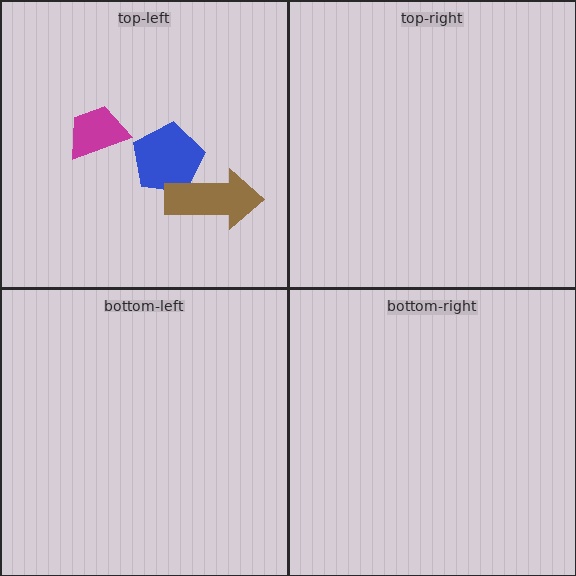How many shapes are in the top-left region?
3.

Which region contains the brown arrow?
The top-left region.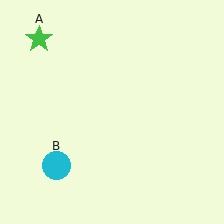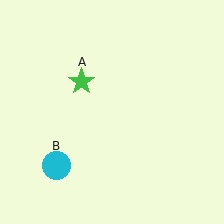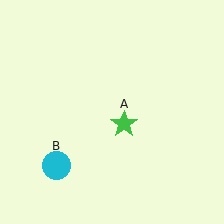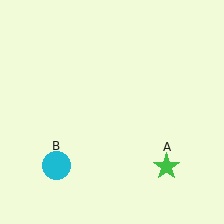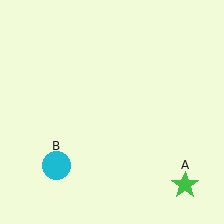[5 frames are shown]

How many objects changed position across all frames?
1 object changed position: green star (object A).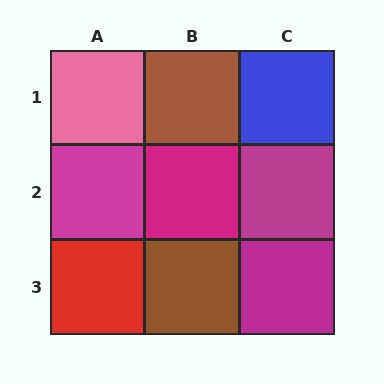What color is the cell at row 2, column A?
Magenta.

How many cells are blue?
1 cell is blue.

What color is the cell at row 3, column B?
Brown.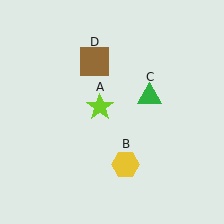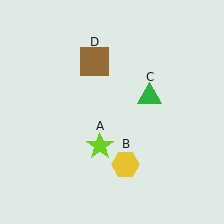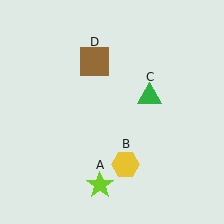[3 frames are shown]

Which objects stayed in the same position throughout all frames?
Yellow hexagon (object B) and green triangle (object C) and brown square (object D) remained stationary.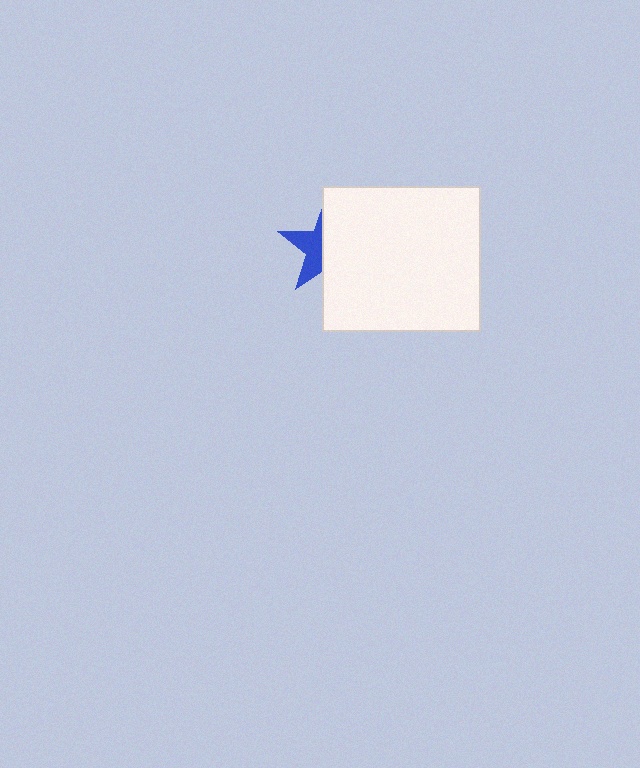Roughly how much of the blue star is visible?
A small part of it is visible (roughly 39%).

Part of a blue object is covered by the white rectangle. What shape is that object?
It is a star.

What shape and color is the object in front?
The object in front is a white rectangle.